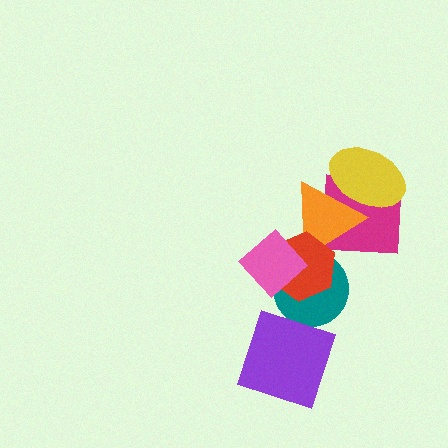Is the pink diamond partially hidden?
No, no other shape covers it.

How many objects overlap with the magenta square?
2 objects overlap with the magenta square.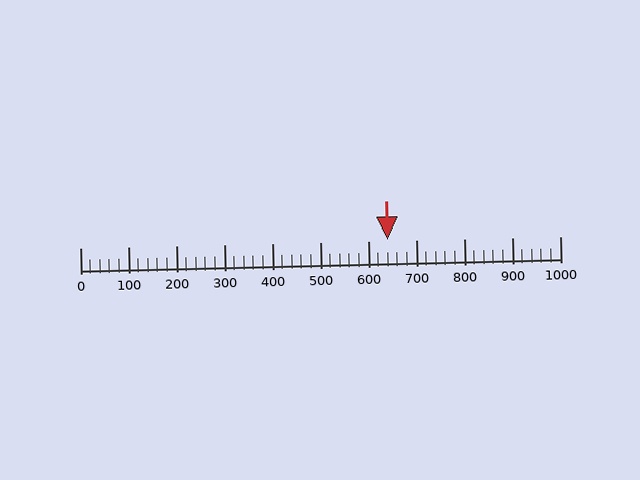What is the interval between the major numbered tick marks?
The major tick marks are spaced 100 units apart.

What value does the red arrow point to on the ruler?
The red arrow points to approximately 640.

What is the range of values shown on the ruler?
The ruler shows values from 0 to 1000.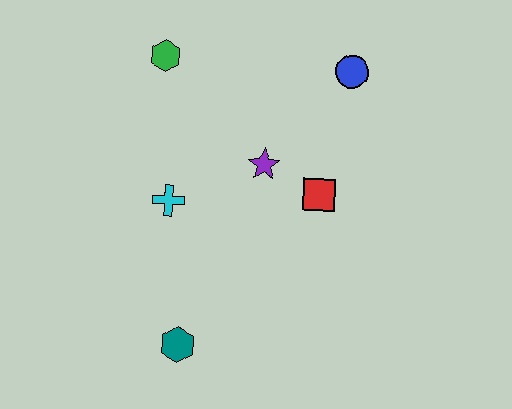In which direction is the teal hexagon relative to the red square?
The teal hexagon is below the red square.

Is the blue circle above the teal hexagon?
Yes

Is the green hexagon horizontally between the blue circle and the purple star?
No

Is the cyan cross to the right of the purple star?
No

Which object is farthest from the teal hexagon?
The blue circle is farthest from the teal hexagon.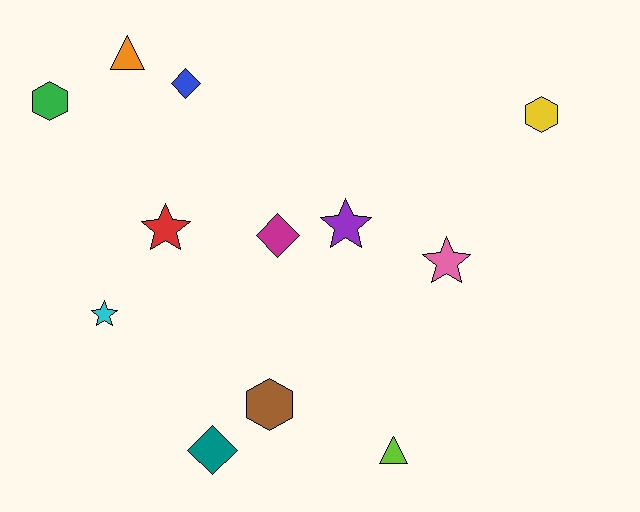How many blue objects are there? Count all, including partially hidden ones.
There is 1 blue object.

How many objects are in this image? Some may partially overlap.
There are 12 objects.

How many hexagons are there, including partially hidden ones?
There are 3 hexagons.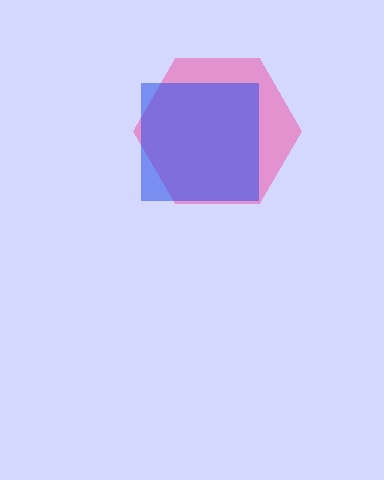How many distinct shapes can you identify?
There are 2 distinct shapes: a pink hexagon, a blue square.